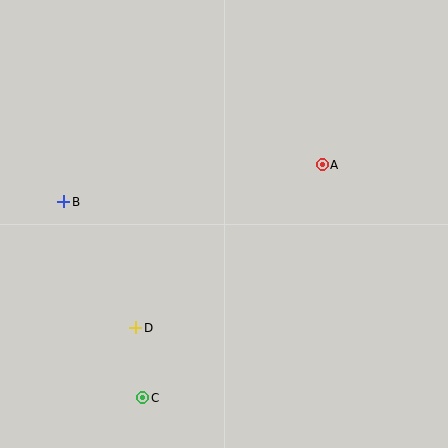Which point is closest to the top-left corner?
Point B is closest to the top-left corner.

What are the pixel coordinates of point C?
Point C is at (143, 398).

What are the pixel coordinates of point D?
Point D is at (136, 328).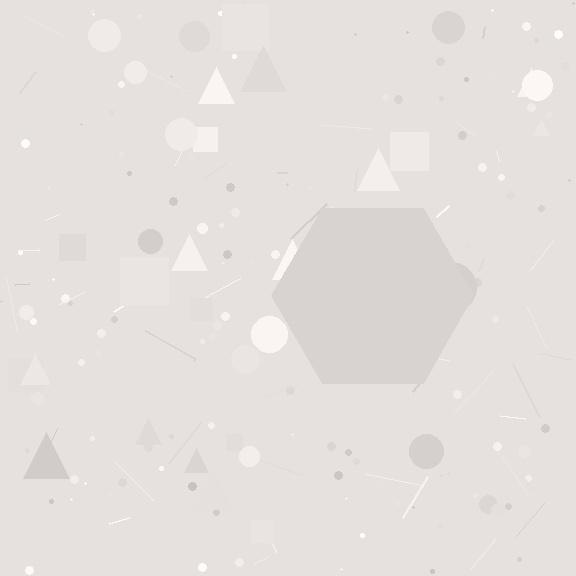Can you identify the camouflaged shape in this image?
The camouflaged shape is a hexagon.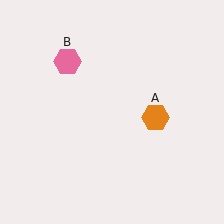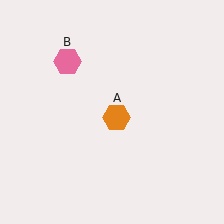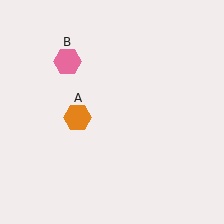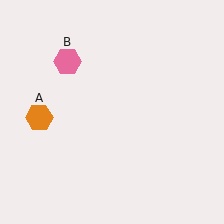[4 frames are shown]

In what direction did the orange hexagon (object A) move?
The orange hexagon (object A) moved left.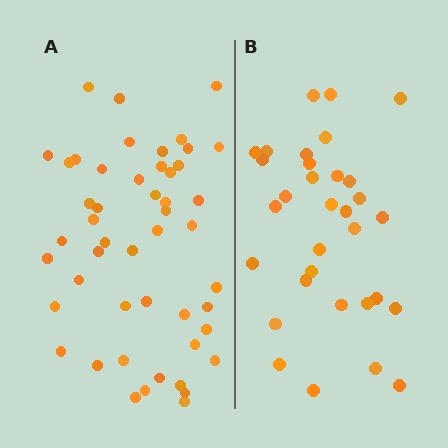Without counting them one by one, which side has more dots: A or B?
Region A (the left region) has more dots.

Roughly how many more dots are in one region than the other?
Region A has approximately 15 more dots than region B.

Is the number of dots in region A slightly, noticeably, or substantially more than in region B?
Region A has substantially more. The ratio is roughly 1.5 to 1.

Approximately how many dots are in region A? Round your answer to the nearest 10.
About 50 dots. (The exact count is 49, which rounds to 50.)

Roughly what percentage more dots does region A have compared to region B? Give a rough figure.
About 55% more.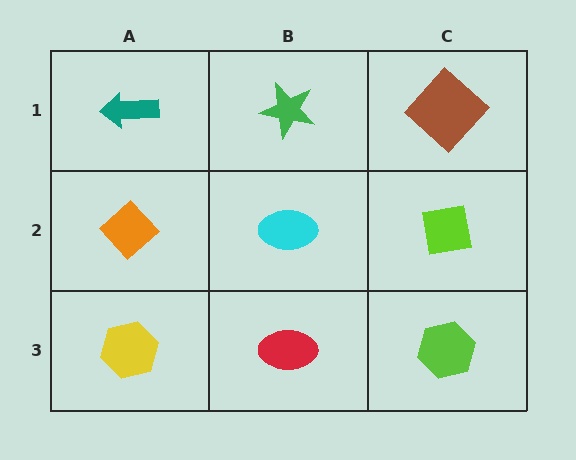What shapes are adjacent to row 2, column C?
A brown diamond (row 1, column C), a lime hexagon (row 3, column C), a cyan ellipse (row 2, column B).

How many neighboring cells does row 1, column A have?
2.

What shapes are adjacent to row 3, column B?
A cyan ellipse (row 2, column B), a yellow hexagon (row 3, column A), a lime hexagon (row 3, column C).